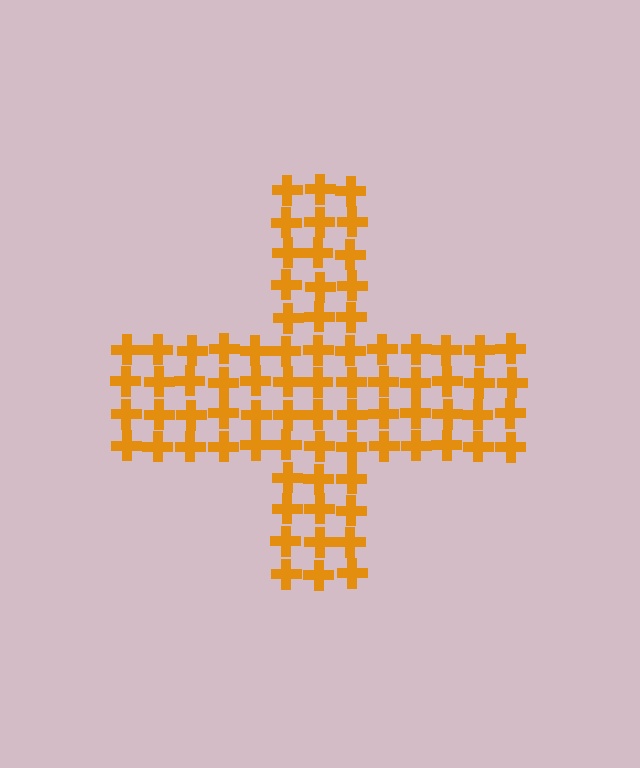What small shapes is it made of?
It is made of small crosses.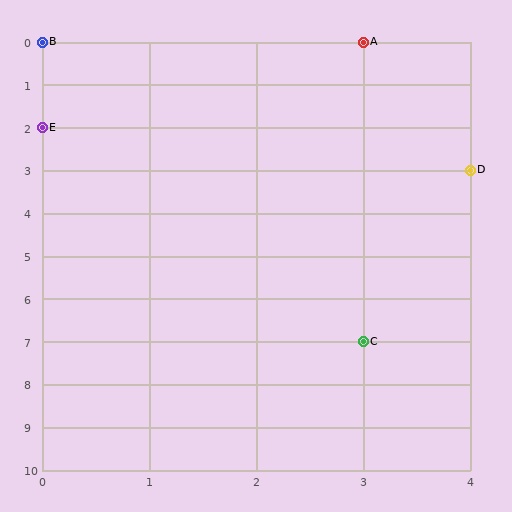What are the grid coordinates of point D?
Point D is at grid coordinates (4, 3).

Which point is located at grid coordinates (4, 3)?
Point D is at (4, 3).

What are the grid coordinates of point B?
Point B is at grid coordinates (0, 0).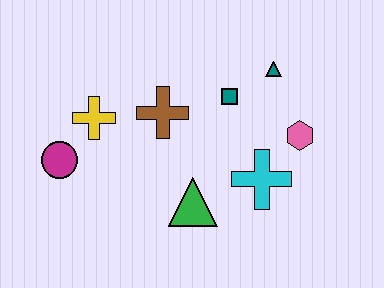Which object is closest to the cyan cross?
The pink hexagon is closest to the cyan cross.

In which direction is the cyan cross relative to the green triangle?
The cyan cross is to the right of the green triangle.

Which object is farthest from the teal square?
The magenta circle is farthest from the teal square.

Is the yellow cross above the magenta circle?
Yes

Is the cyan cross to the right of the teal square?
Yes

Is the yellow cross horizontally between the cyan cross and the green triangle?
No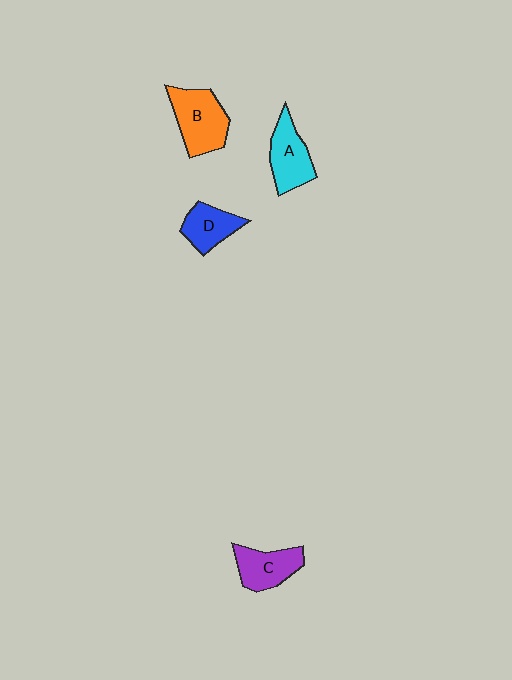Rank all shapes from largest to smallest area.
From largest to smallest: B (orange), A (cyan), C (purple), D (blue).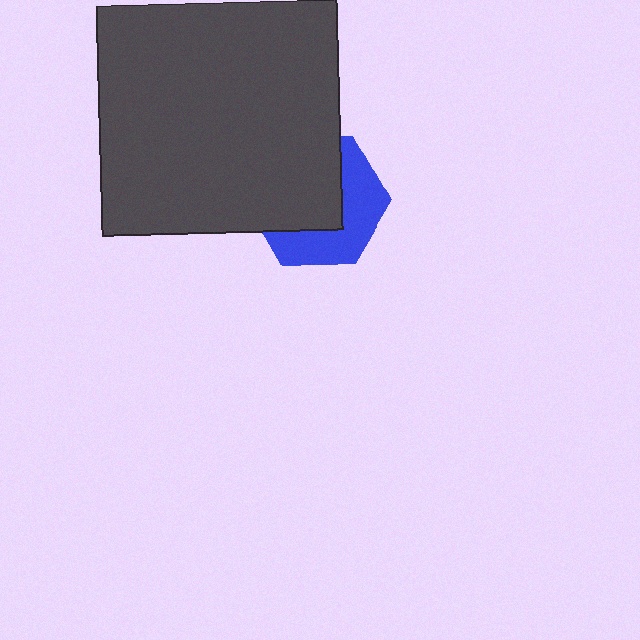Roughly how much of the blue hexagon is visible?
A small part of it is visible (roughly 45%).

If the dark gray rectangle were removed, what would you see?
You would see the complete blue hexagon.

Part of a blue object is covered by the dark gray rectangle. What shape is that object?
It is a hexagon.